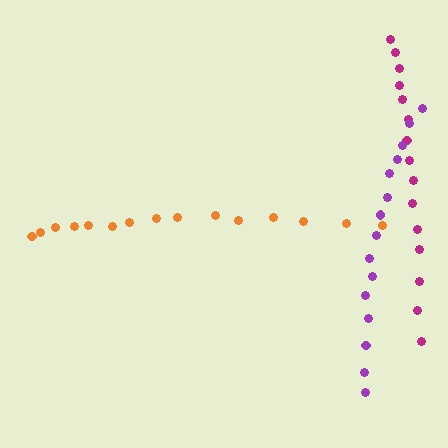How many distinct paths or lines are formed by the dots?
There are 3 distinct paths.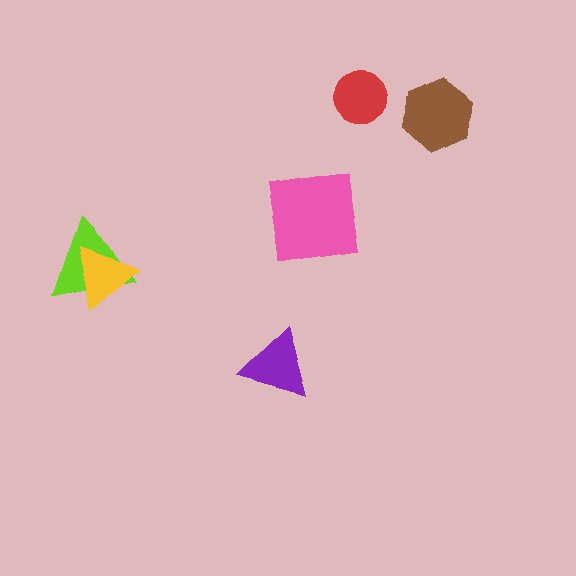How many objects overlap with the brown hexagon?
0 objects overlap with the brown hexagon.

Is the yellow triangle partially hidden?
No, no other shape covers it.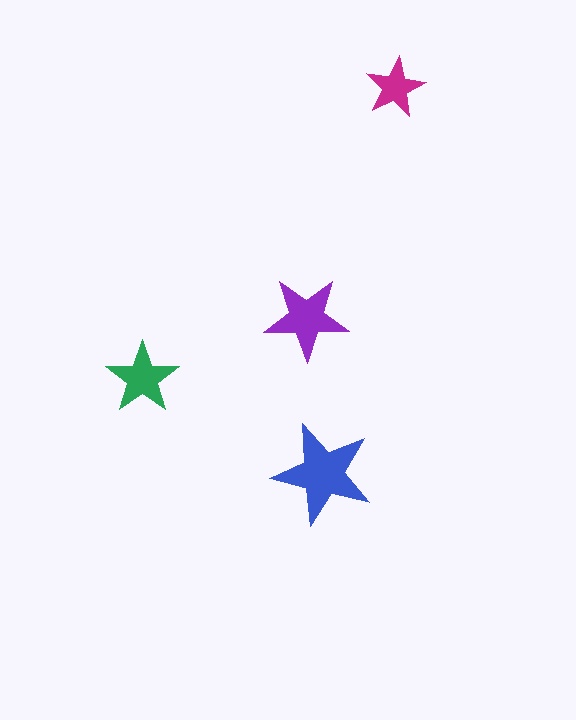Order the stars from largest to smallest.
the blue one, the purple one, the green one, the magenta one.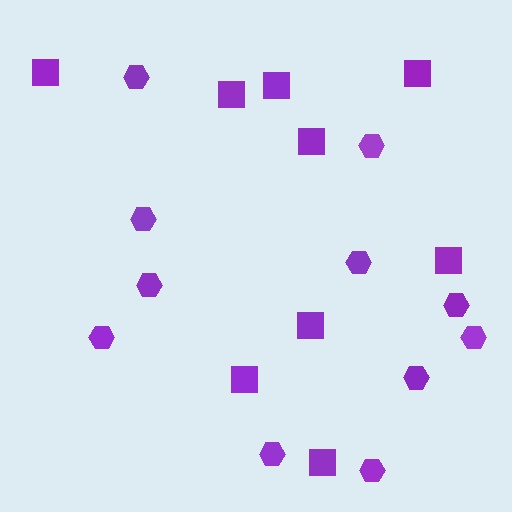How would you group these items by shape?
There are 2 groups: one group of squares (9) and one group of hexagons (11).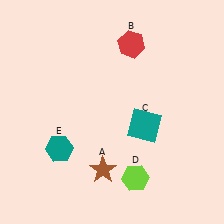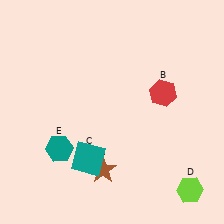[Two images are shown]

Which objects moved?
The objects that moved are: the red hexagon (B), the teal square (C), the lime hexagon (D).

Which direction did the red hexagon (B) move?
The red hexagon (B) moved down.